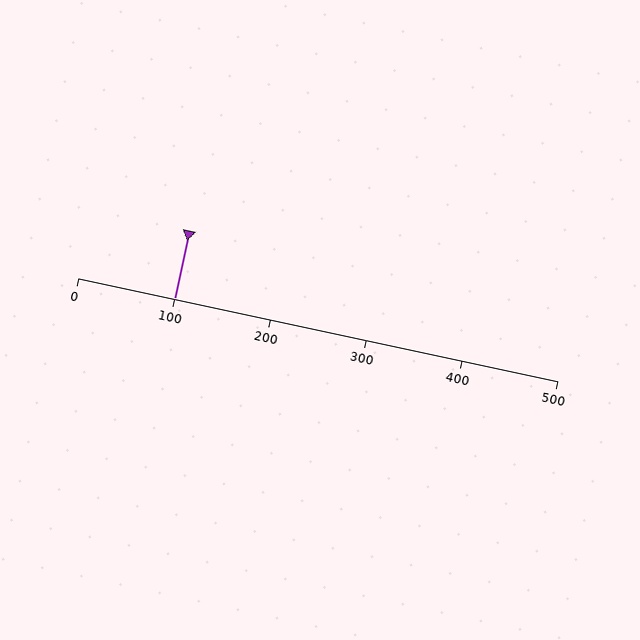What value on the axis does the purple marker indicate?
The marker indicates approximately 100.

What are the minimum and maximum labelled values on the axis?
The axis runs from 0 to 500.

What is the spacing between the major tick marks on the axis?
The major ticks are spaced 100 apart.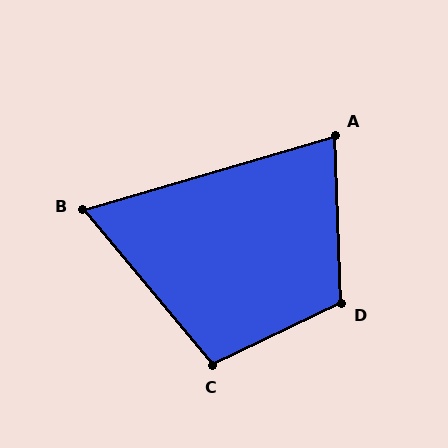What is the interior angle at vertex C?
Approximately 104 degrees (obtuse).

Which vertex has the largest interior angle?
D, at approximately 113 degrees.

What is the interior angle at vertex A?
Approximately 76 degrees (acute).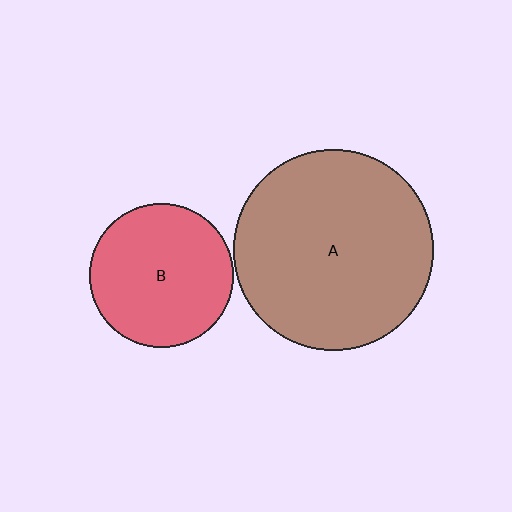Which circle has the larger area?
Circle A (brown).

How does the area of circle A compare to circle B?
Approximately 1.9 times.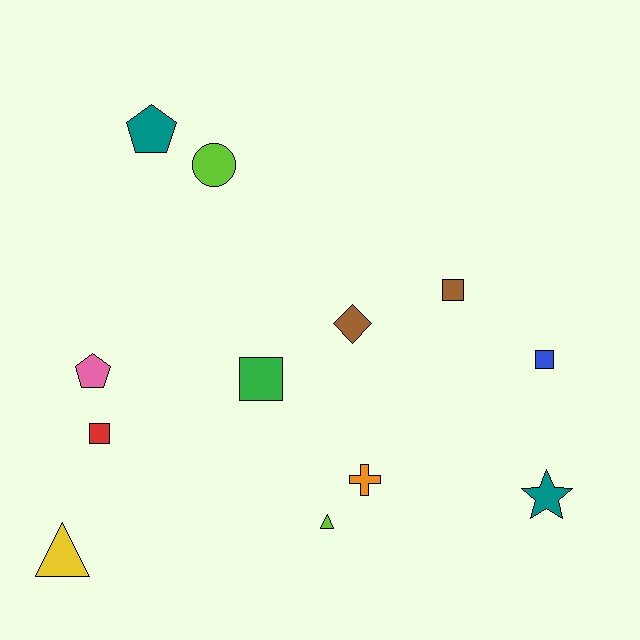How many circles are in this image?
There is 1 circle.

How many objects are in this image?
There are 12 objects.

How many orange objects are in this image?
There is 1 orange object.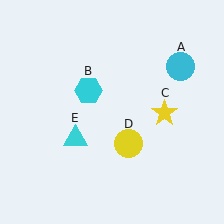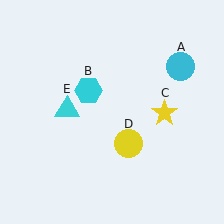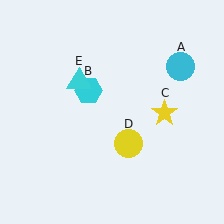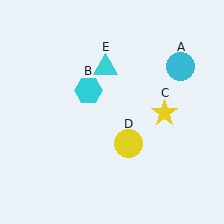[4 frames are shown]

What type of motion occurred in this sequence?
The cyan triangle (object E) rotated clockwise around the center of the scene.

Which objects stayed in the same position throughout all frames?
Cyan circle (object A) and cyan hexagon (object B) and yellow star (object C) and yellow circle (object D) remained stationary.